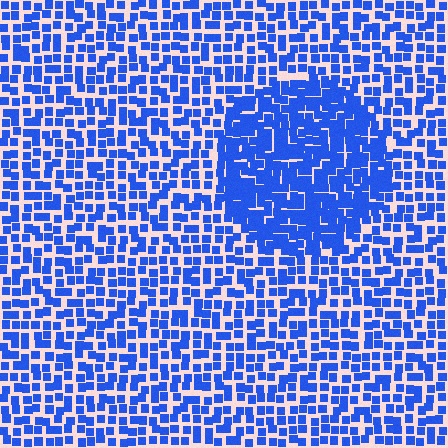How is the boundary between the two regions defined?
The boundary is defined by a change in element density (approximately 1.8x ratio). All elements are the same color, size, and shape.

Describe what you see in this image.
The image contains small blue elements arranged at two different densities. A circle-shaped region is visible where the elements are more densely packed than the surrounding area.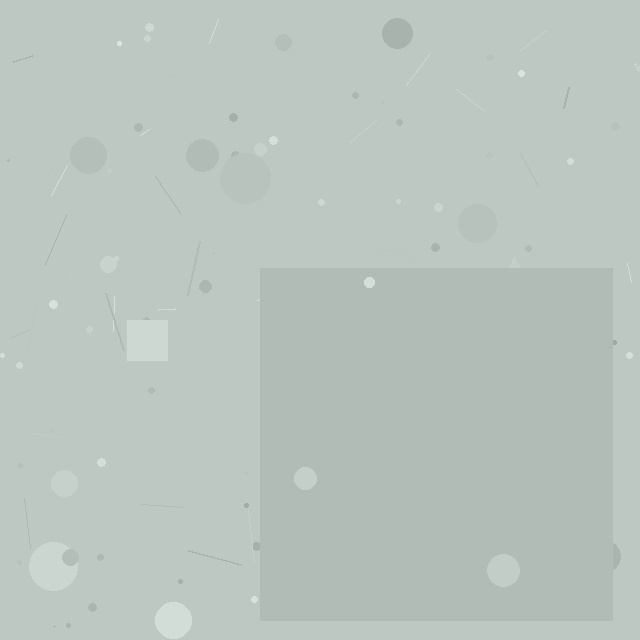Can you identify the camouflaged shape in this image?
The camouflaged shape is a square.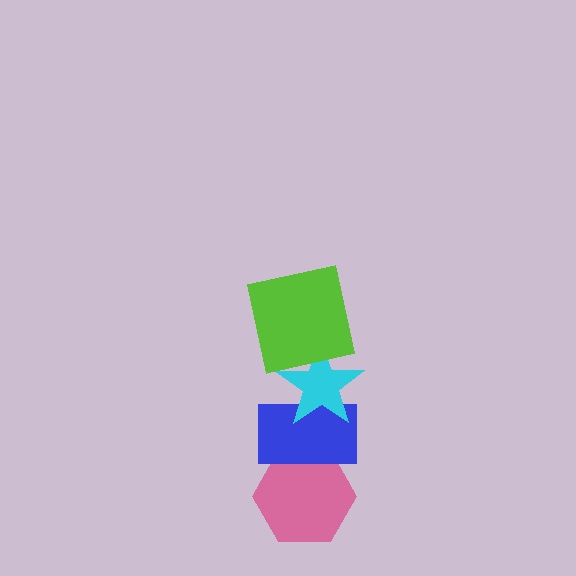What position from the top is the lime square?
The lime square is 1st from the top.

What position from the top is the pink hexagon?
The pink hexagon is 4th from the top.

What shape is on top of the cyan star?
The lime square is on top of the cyan star.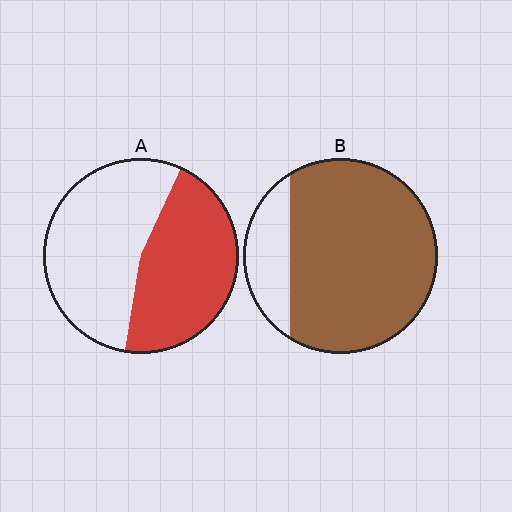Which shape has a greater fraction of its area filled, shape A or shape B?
Shape B.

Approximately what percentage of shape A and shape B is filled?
A is approximately 45% and B is approximately 80%.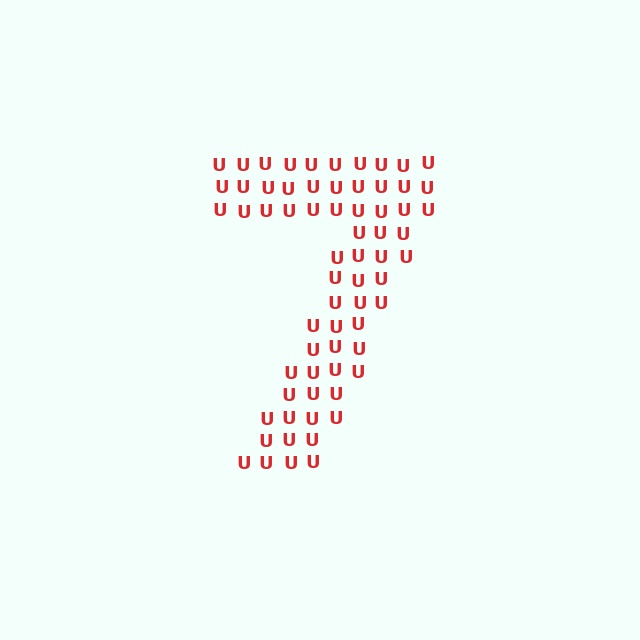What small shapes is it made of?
It is made of small letter U's.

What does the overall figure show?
The overall figure shows the digit 7.